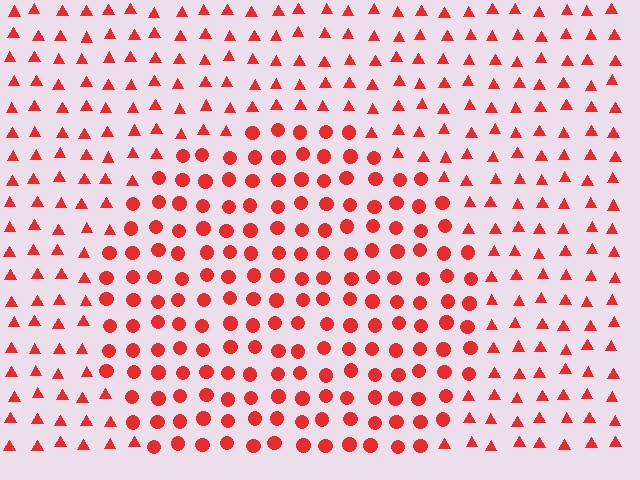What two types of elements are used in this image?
The image uses circles inside the circle region and triangles outside it.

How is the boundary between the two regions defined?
The boundary is defined by a change in element shape: circles inside vs. triangles outside. All elements share the same color and spacing.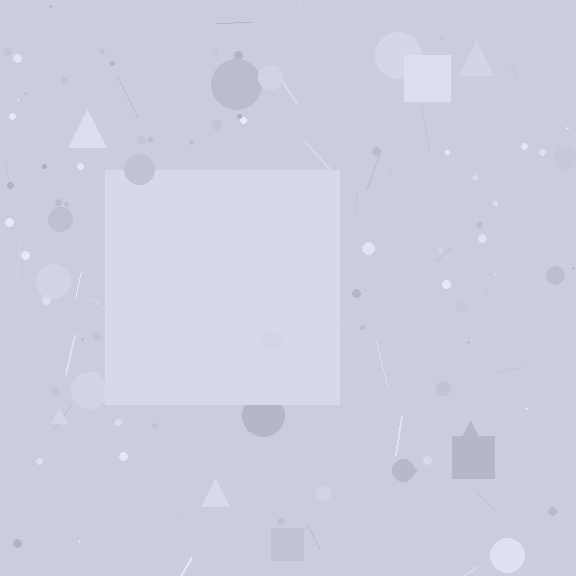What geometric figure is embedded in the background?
A square is embedded in the background.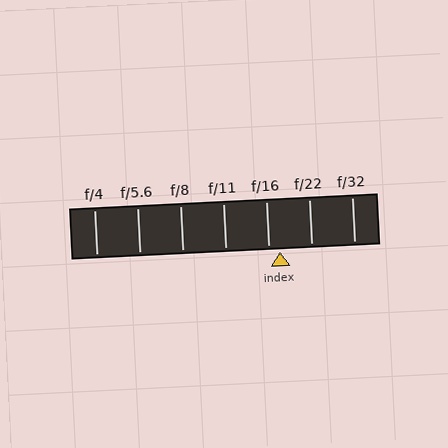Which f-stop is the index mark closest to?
The index mark is closest to f/16.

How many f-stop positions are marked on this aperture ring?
There are 7 f-stop positions marked.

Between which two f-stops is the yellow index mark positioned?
The index mark is between f/16 and f/22.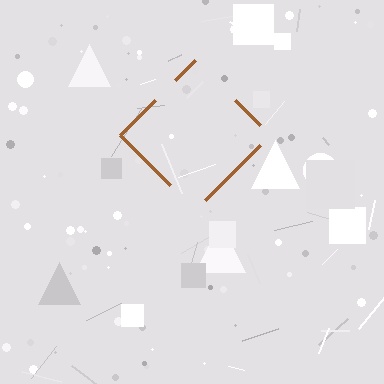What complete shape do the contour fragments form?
The contour fragments form a diamond.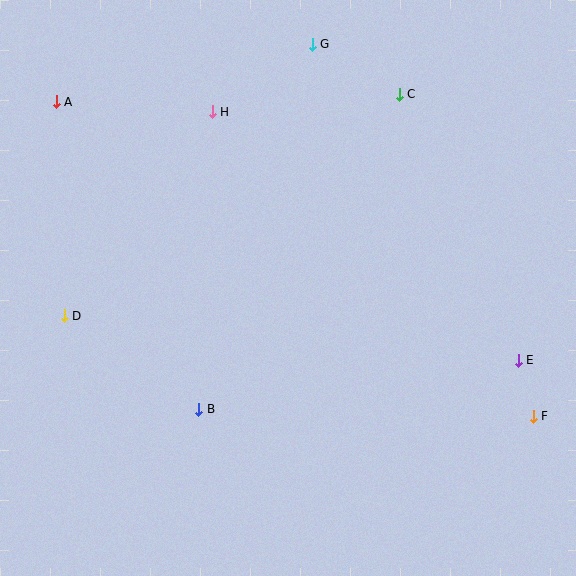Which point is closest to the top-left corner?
Point A is closest to the top-left corner.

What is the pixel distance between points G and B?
The distance between G and B is 382 pixels.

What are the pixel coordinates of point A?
Point A is at (56, 102).